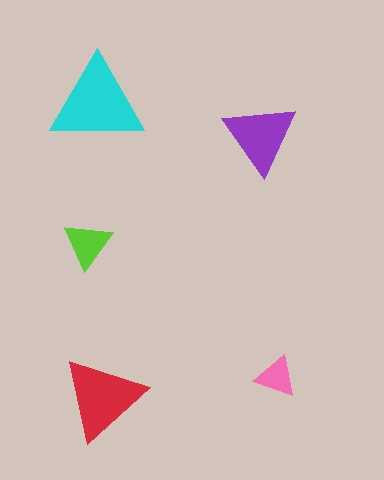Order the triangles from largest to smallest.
the cyan one, the red one, the purple one, the lime one, the pink one.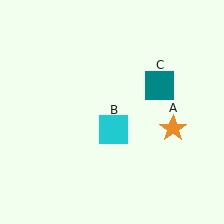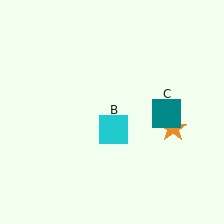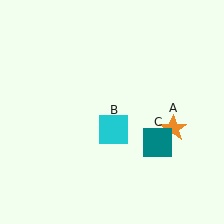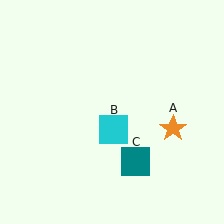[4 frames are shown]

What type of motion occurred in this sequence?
The teal square (object C) rotated clockwise around the center of the scene.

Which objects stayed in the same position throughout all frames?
Orange star (object A) and cyan square (object B) remained stationary.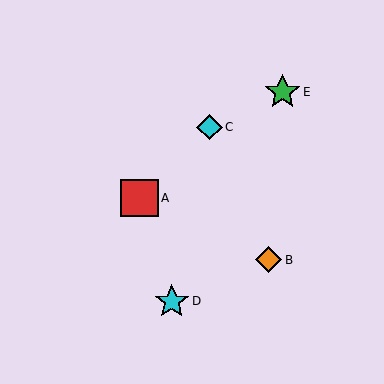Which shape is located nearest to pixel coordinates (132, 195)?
The red square (labeled A) at (139, 198) is nearest to that location.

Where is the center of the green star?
The center of the green star is at (283, 92).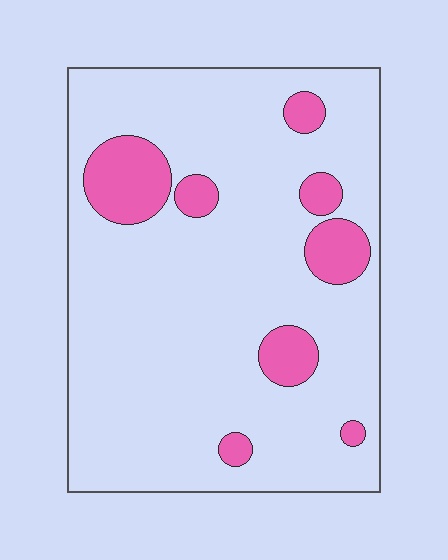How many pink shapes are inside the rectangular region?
8.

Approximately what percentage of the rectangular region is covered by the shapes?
Approximately 15%.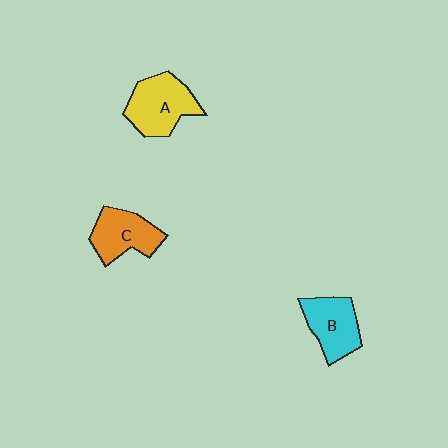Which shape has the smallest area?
Shape C (orange).